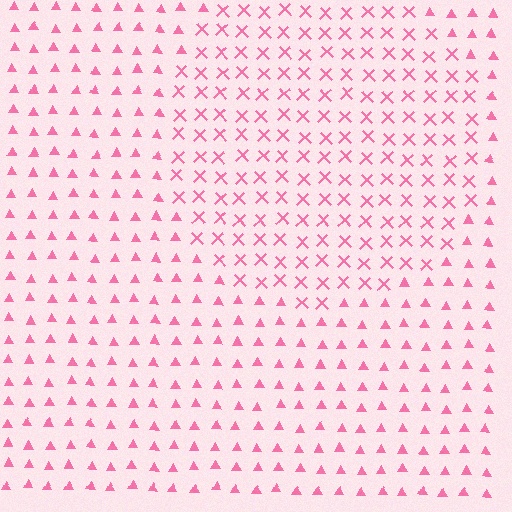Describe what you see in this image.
The image is filled with small pink elements arranged in a uniform grid. A circle-shaped region contains X marks, while the surrounding area contains triangles. The boundary is defined purely by the change in element shape.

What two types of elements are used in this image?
The image uses X marks inside the circle region and triangles outside it.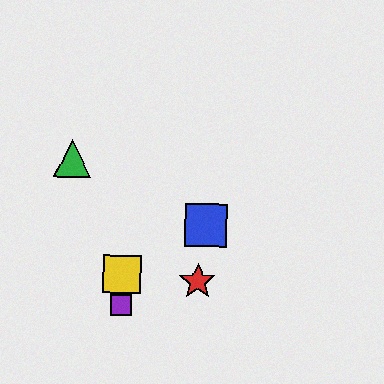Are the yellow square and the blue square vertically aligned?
No, the yellow square is at x≈122 and the blue square is at x≈206.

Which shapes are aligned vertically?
The yellow square, the purple square are aligned vertically.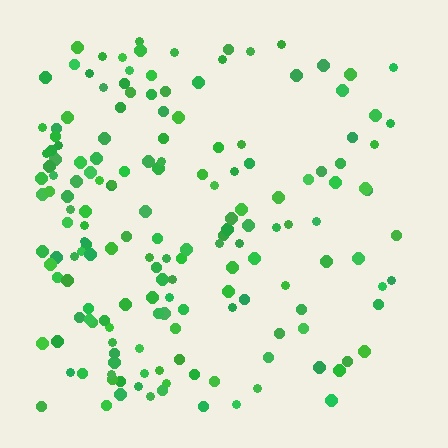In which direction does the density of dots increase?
From right to left, with the left side densest.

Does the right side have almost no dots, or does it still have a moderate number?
Still a moderate number, just noticeably fewer than the left.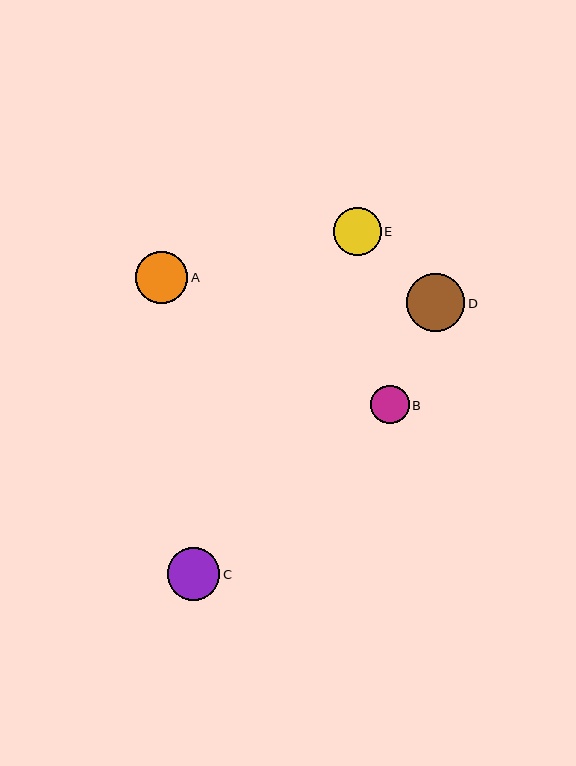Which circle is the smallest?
Circle B is the smallest with a size of approximately 38 pixels.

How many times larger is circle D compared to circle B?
Circle D is approximately 1.5 times the size of circle B.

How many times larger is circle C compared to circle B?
Circle C is approximately 1.4 times the size of circle B.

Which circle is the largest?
Circle D is the largest with a size of approximately 58 pixels.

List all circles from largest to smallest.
From largest to smallest: D, C, A, E, B.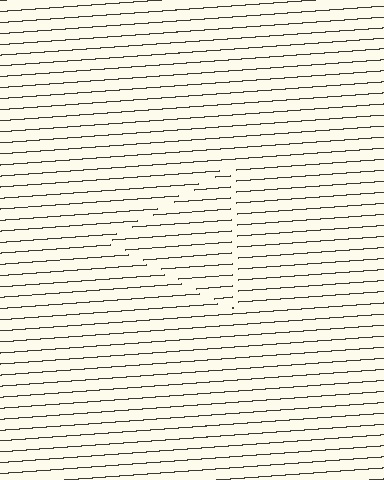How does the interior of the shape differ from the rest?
The interior of the shape contains the same grating, shifted by half a period — the contour is defined by the phase discontinuity where line-ends from the inner and outer gratings abut.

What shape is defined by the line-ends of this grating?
An illusory triangle. The interior of the shape contains the same grating, shifted by half a period — the contour is defined by the phase discontinuity where line-ends from the inner and outer gratings abut.